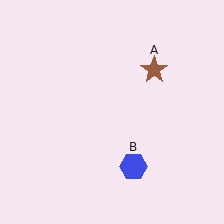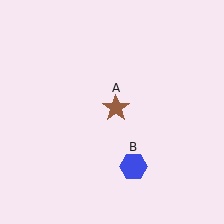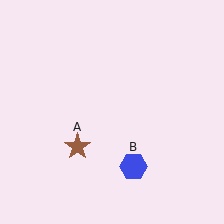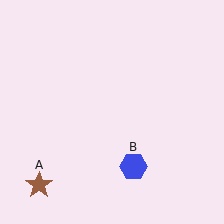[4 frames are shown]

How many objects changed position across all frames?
1 object changed position: brown star (object A).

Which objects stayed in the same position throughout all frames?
Blue hexagon (object B) remained stationary.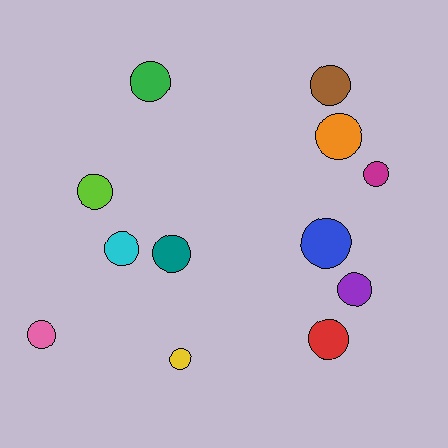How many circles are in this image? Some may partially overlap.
There are 12 circles.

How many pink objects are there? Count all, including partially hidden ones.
There is 1 pink object.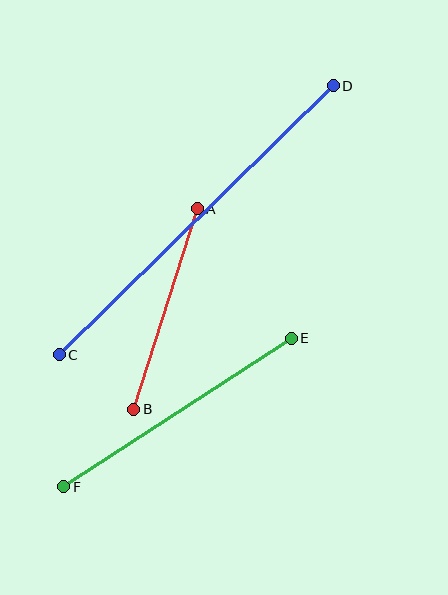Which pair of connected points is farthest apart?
Points C and D are farthest apart.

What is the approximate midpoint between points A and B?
The midpoint is at approximately (165, 309) pixels.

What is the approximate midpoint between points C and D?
The midpoint is at approximately (196, 220) pixels.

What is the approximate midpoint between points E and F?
The midpoint is at approximately (177, 413) pixels.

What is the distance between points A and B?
The distance is approximately 210 pixels.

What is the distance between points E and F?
The distance is approximately 272 pixels.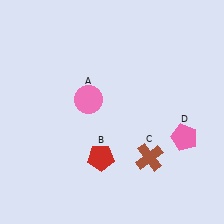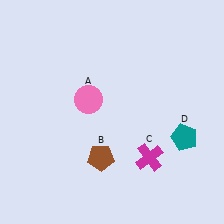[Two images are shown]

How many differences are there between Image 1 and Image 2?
There are 3 differences between the two images.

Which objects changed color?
B changed from red to brown. C changed from brown to magenta. D changed from pink to teal.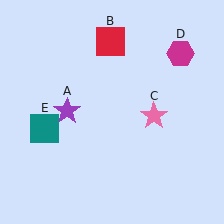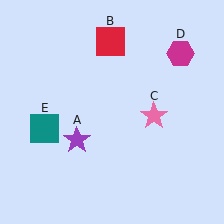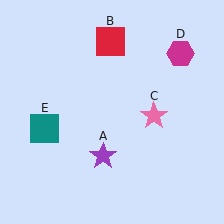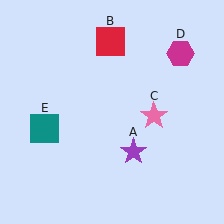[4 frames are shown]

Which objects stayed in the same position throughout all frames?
Red square (object B) and pink star (object C) and magenta hexagon (object D) and teal square (object E) remained stationary.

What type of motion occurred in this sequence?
The purple star (object A) rotated counterclockwise around the center of the scene.